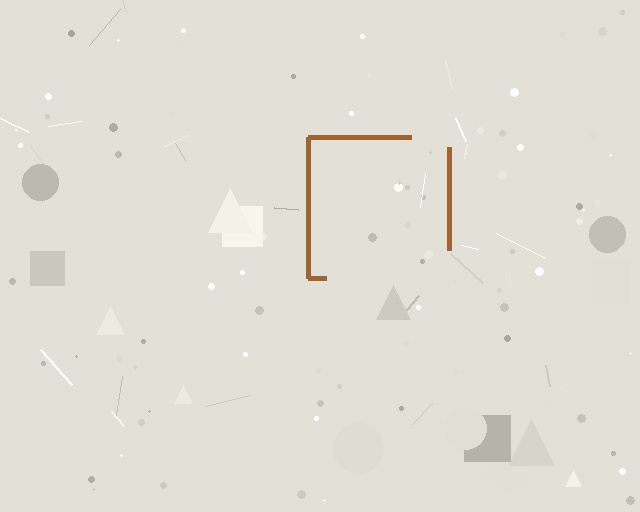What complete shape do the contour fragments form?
The contour fragments form a square.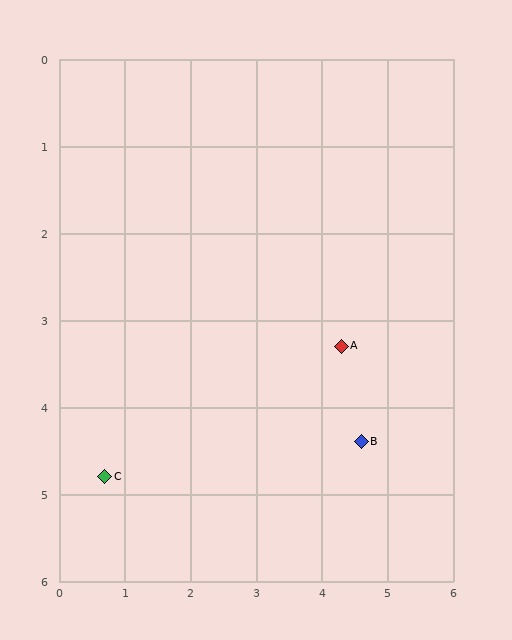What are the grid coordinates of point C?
Point C is at approximately (0.7, 4.8).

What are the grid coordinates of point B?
Point B is at approximately (4.6, 4.4).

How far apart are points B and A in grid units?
Points B and A are about 1.1 grid units apart.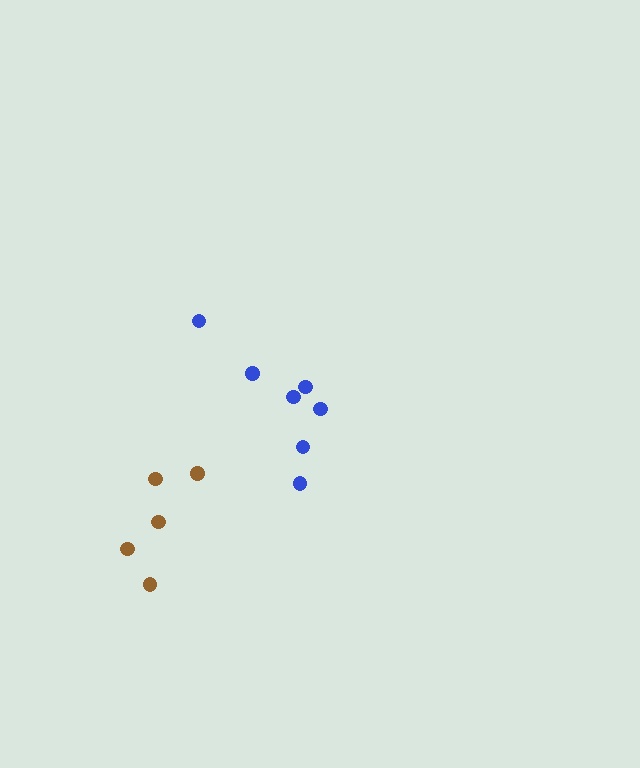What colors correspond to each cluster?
The clusters are colored: blue, brown.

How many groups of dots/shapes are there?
There are 2 groups.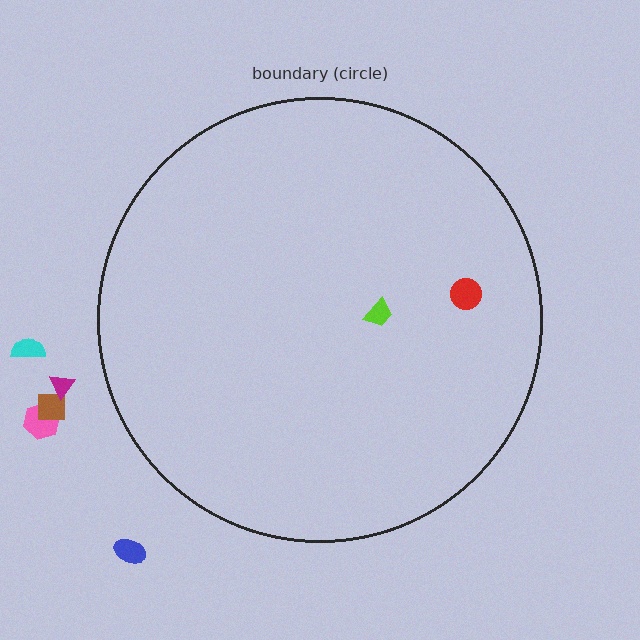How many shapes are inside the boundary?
2 inside, 5 outside.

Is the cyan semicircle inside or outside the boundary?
Outside.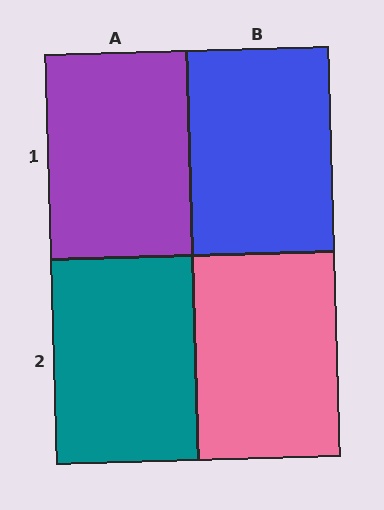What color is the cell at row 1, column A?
Purple.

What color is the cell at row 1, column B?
Blue.